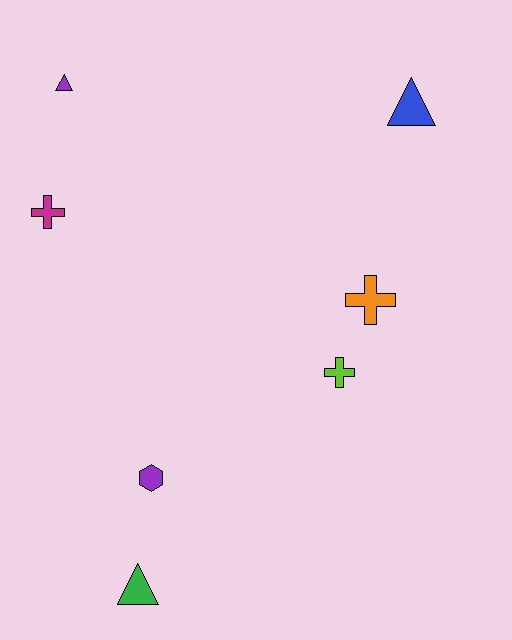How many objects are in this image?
There are 7 objects.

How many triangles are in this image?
There are 3 triangles.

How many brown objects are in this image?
There are no brown objects.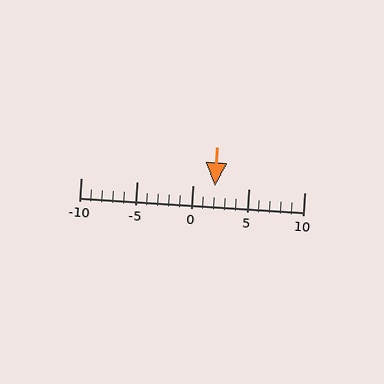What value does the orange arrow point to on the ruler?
The orange arrow points to approximately 2.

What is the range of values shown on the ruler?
The ruler shows values from -10 to 10.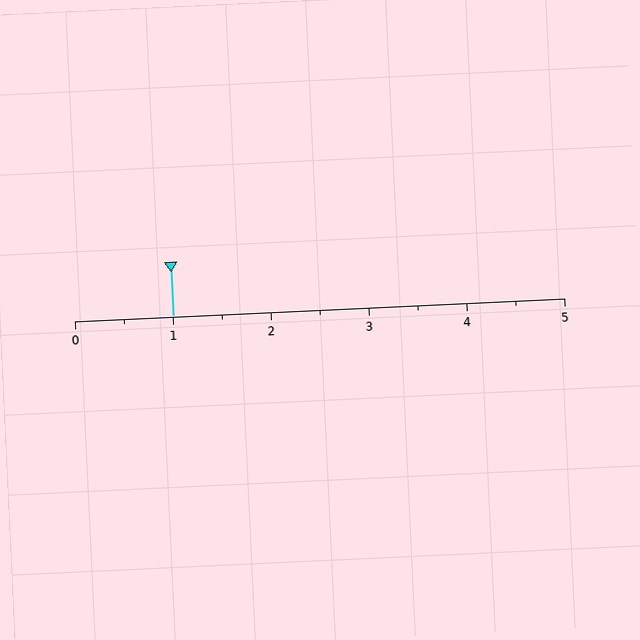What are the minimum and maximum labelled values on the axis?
The axis runs from 0 to 5.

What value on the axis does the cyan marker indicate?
The marker indicates approximately 1.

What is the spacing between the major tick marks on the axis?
The major ticks are spaced 1 apart.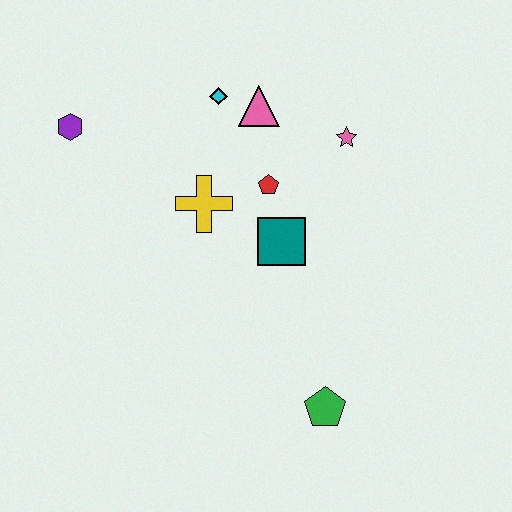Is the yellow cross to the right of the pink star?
No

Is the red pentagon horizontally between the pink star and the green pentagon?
No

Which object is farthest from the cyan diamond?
The green pentagon is farthest from the cyan diamond.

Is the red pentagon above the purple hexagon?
No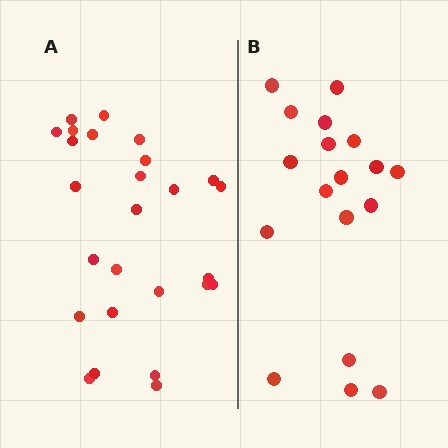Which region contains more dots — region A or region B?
Region A (the left region) has more dots.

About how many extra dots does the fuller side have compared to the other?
Region A has roughly 8 or so more dots than region B.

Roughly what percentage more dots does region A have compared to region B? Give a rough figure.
About 45% more.